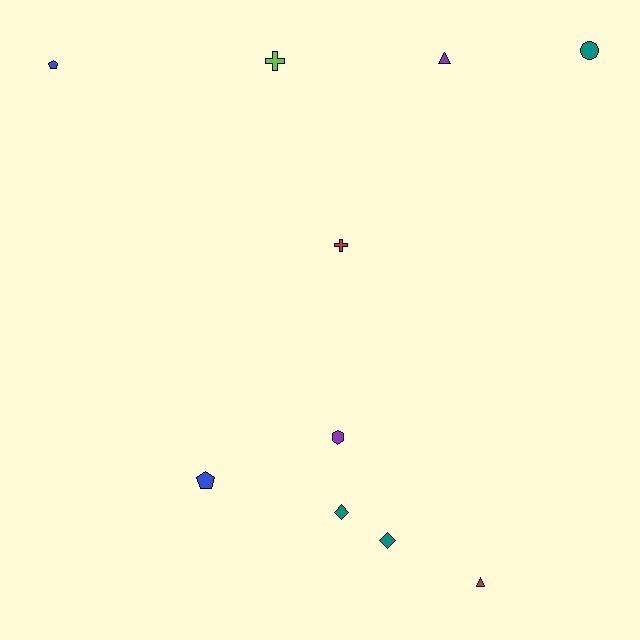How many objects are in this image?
There are 10 objects.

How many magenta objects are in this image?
There are no magenta objects.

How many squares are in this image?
There are no squares.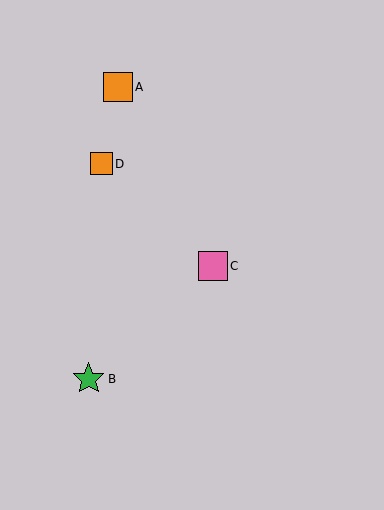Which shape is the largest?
The green star (labeled B) is the largest.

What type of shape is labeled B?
Shape B is a green star.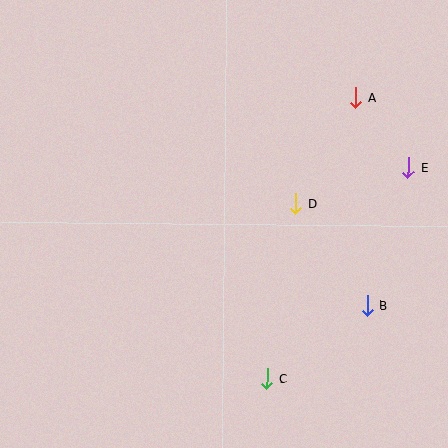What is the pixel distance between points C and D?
The distance between C and D is 177 pixels.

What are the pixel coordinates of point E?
Point E is at (408, 167).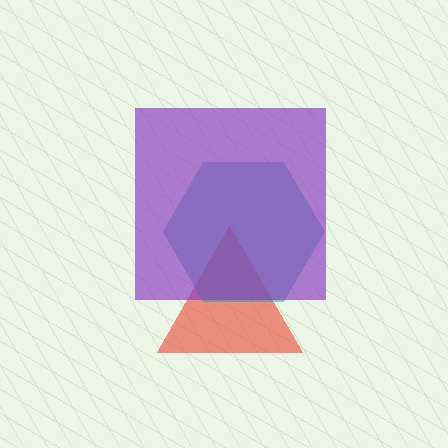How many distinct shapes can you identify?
There are 3 distinct shapes: a red triangle, a teal hexagon, a purple square.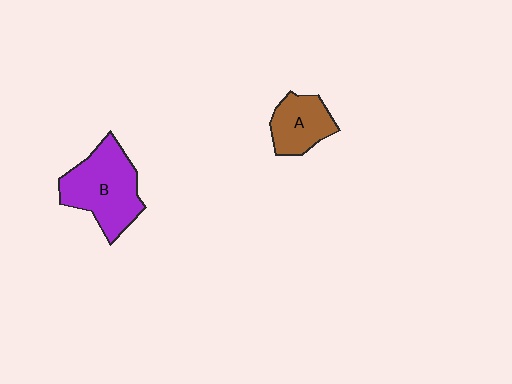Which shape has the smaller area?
Shape A (brown).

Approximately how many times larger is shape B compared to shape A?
Approximately 1.7 times.